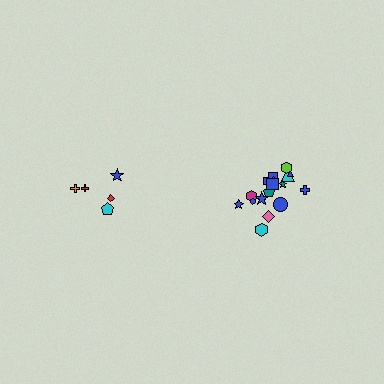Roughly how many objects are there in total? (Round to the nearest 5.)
Roughly 25 objects in total.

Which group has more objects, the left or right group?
The right group.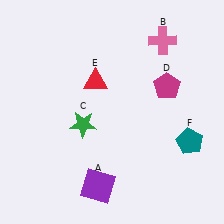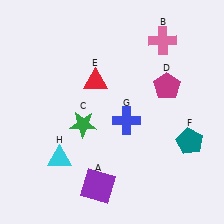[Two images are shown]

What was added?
A blue cross (G), a cyan triangle (H) were added in Image 2.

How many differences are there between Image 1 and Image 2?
There are 2 differences between the two images.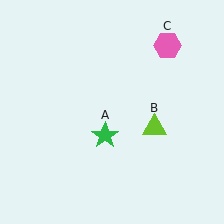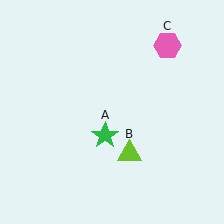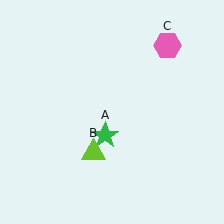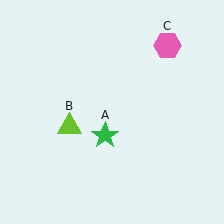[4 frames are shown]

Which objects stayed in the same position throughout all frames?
Green star (object A) and pink hexagon (object C) remained stationary.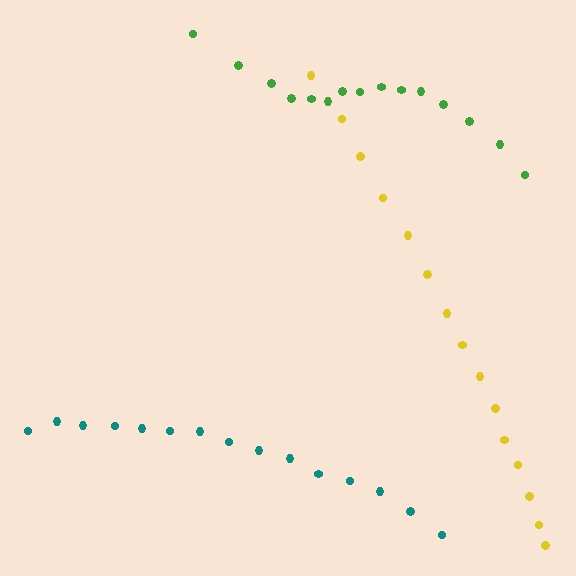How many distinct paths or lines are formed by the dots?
There are 3 distinct paths.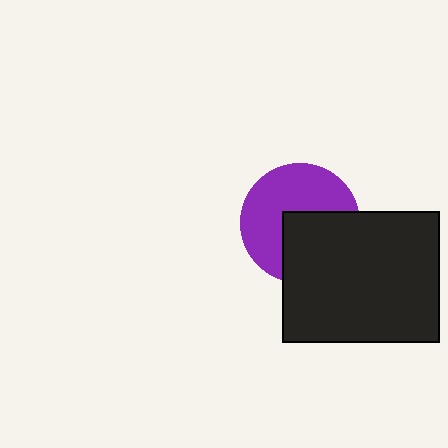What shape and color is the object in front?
The object in front is a black rectangle.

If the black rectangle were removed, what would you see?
You would see the complete purple circle.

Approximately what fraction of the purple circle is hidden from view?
Roughly 43% of the purple circle is hidden behind the black rectangle.